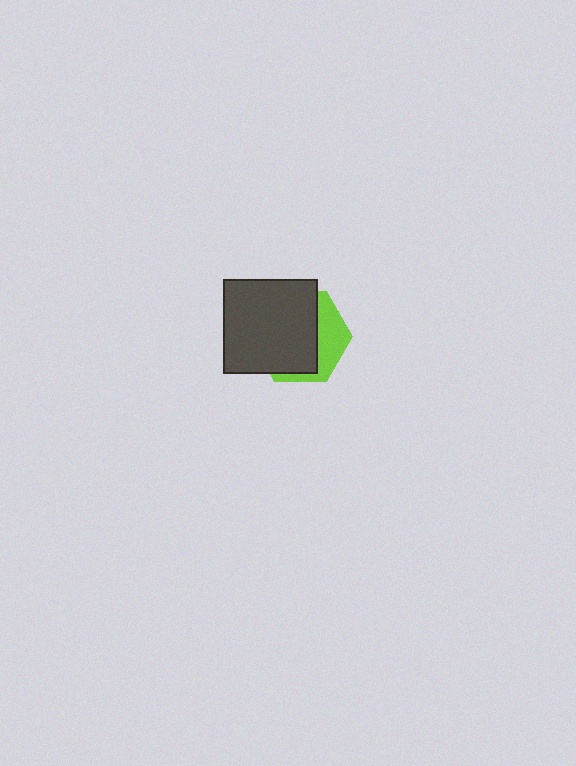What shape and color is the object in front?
The object in front is a dark gray square.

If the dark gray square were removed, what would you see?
You would see the complete lime hexagon.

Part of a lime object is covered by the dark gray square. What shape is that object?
It is a hexagon.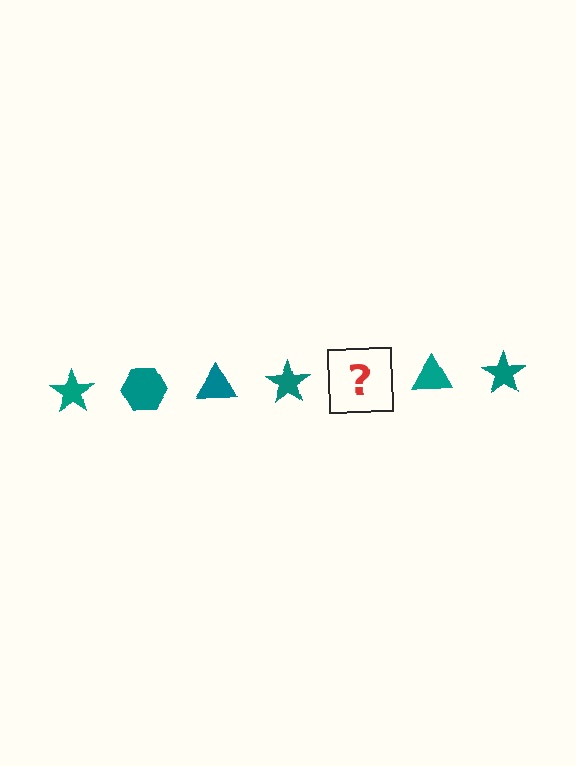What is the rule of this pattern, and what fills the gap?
The rule is that the pattern cycles through star, hexagon, triangle shapes in teal. The gap should be filled with a teal hexagon.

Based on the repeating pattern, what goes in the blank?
The blank should be a teal hexagon.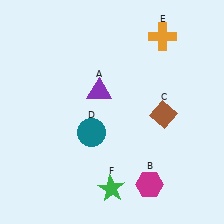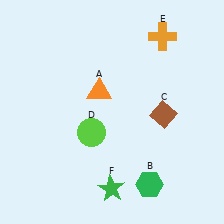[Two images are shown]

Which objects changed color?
A changed from purple to orange. B changed from magenta to green. D changed from teal to lime.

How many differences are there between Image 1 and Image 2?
There are 3 differences between the two images.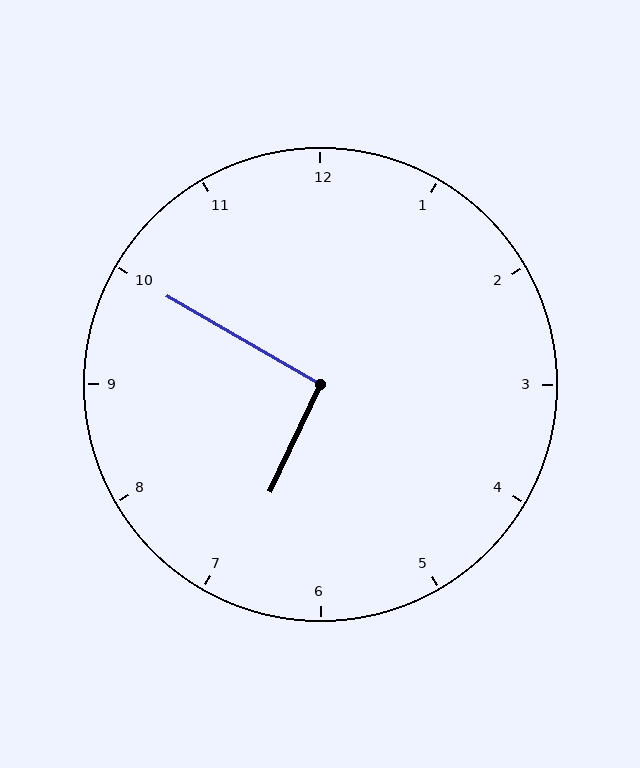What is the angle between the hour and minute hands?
Approximately 95 degrees.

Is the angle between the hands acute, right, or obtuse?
It is right.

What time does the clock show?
6:50.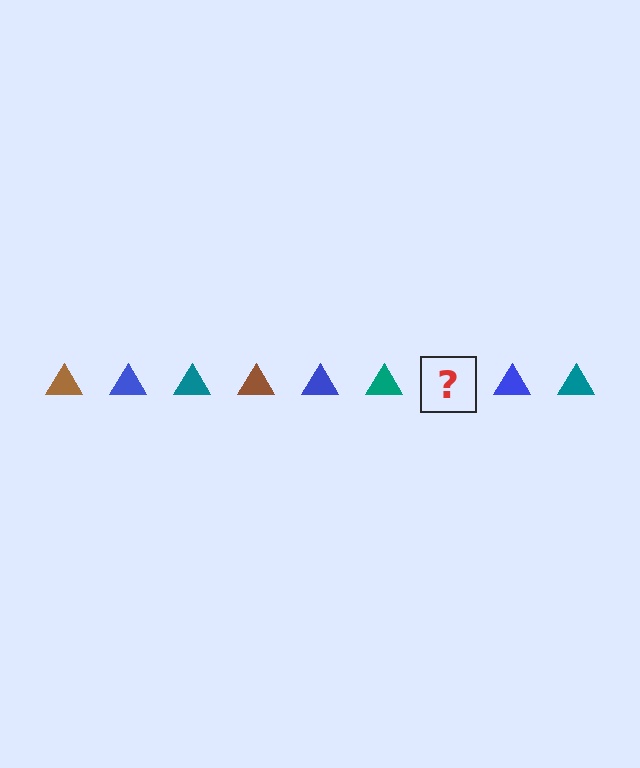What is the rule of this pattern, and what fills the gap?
The rule is that the pattern cycles through brown, blue, teal triangles. The gap should be filled with a brown triangle.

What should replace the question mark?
The question mark should be replaced with a brown triangle.